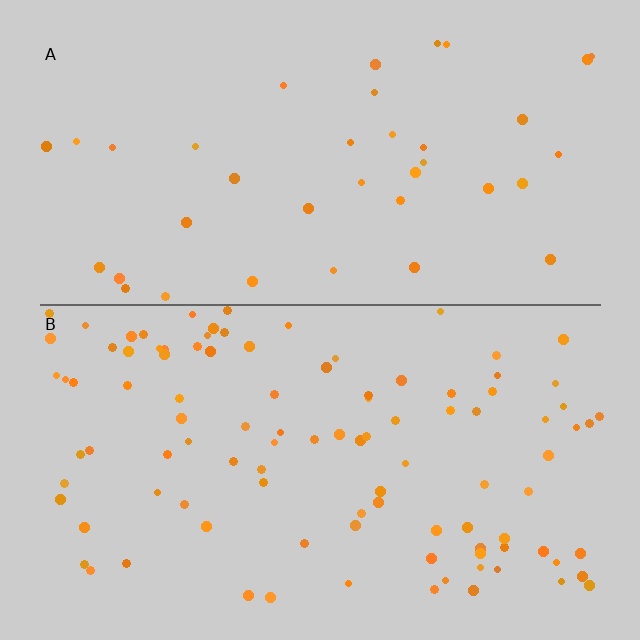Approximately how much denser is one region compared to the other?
Approximately 2.7× — region B over region A.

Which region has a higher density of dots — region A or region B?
B (the bottom).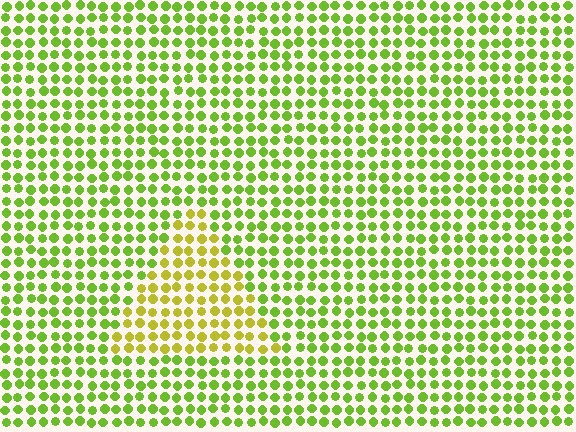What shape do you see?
I see a triangle.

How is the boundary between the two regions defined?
The boundary is defined purely by a slight shift in hue (about 32 degrees). Spacing, size, and orientation are identical on both sides.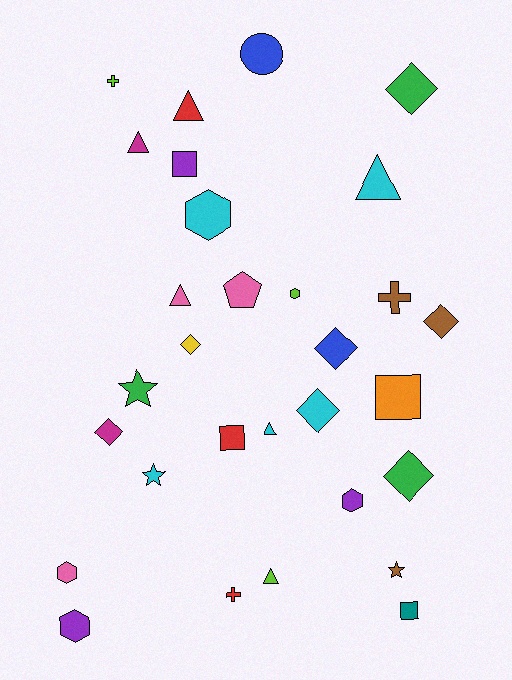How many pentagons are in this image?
There is 1 pentagon.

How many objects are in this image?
There are 30 objects.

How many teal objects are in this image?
There is 1 teal object.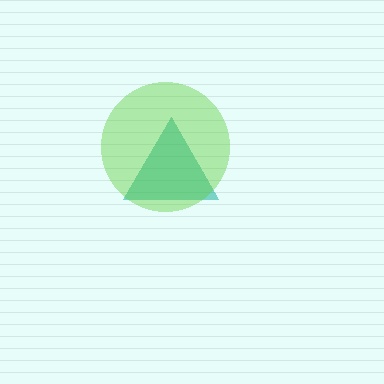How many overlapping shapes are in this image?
There are 2 overlapping shapes in the image.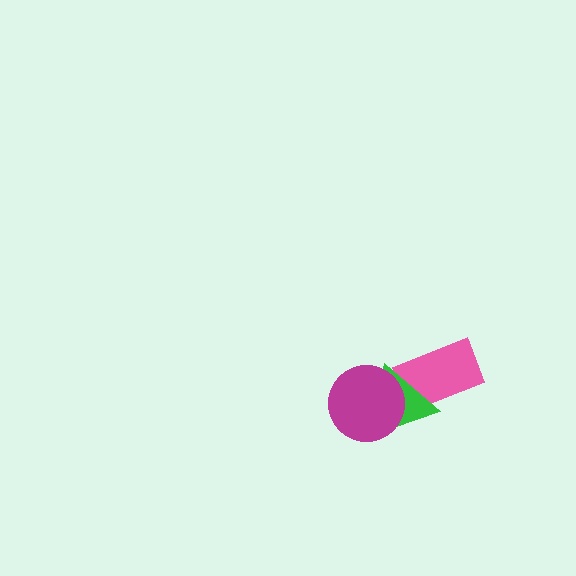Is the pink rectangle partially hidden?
Yes, it is partially covered by another shape.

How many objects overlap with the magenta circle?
1 object overlaps with the magenta circle.